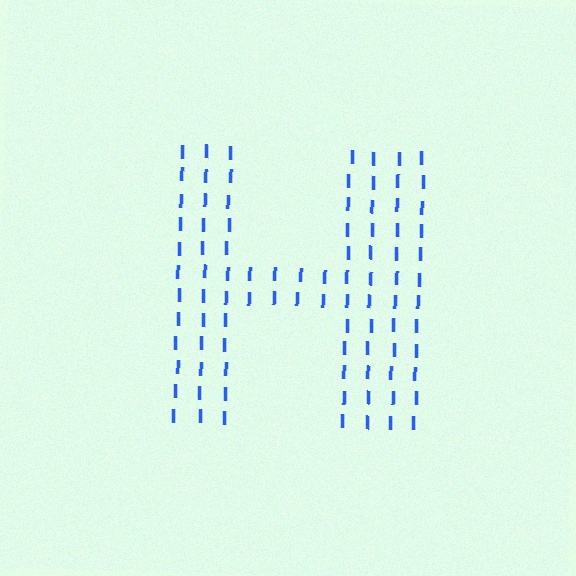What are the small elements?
The small elements are letter I's.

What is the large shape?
The large shape is the letter H.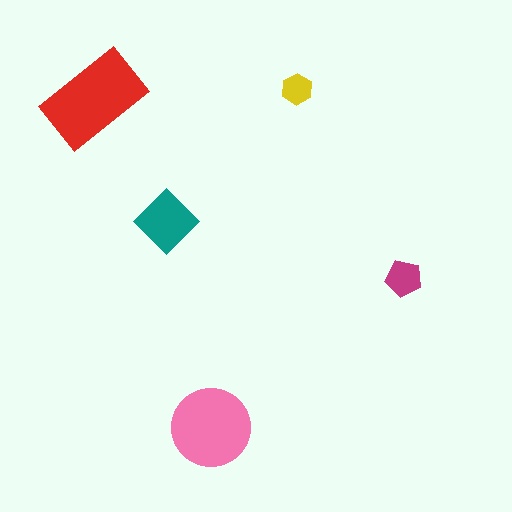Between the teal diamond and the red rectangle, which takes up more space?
The red rectangle.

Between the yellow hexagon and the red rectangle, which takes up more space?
The red rectangle.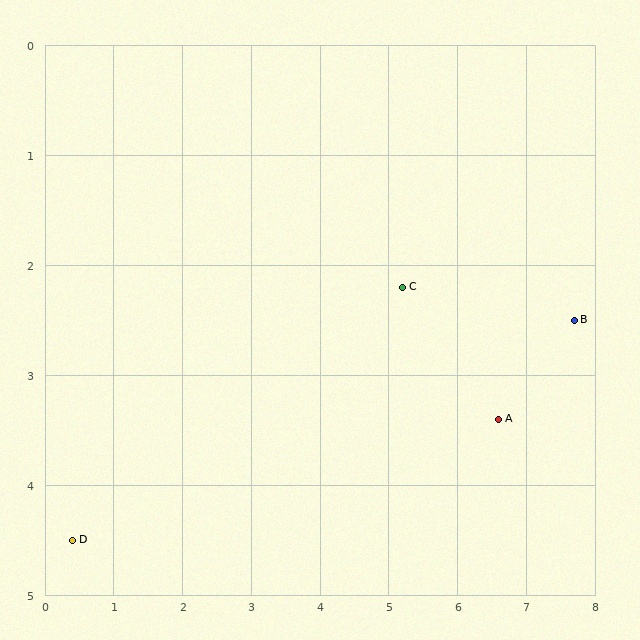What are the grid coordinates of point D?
Point D is at approximately (0.4, 4.5).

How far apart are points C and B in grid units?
Points C and B are about 2.5 grid units apart.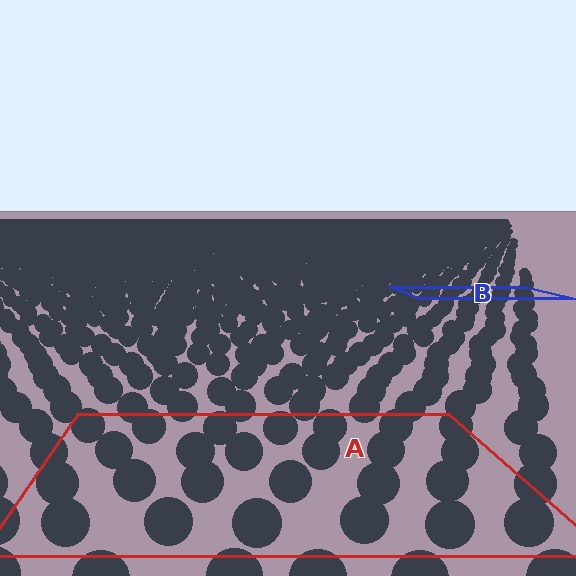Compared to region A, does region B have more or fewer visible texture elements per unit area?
Region B has more texture elements per unit area — they are packed more densely because it is farther away.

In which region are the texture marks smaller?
The texture marks are smaller in region B, because it is farther away.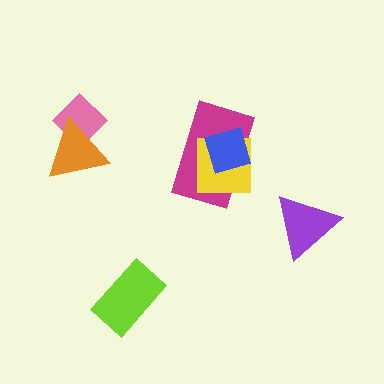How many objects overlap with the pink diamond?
1 object overlaps with the pink diamond.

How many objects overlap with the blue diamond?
2 objects overlap with the blue diamond.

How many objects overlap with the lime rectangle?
0 objects overlap with the lime rectangle.